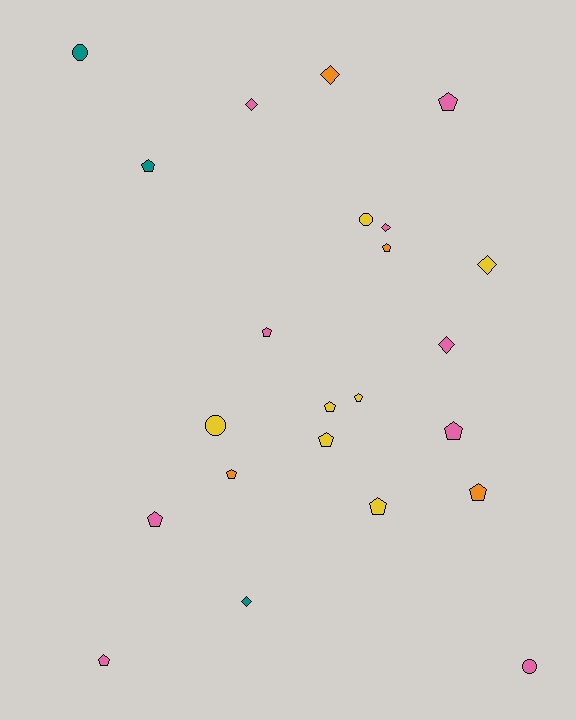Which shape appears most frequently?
Pentagon, with 13 objects.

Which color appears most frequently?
Pink, with 9 objects.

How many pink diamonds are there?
There are 3 pink diamonds.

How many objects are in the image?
There are 23 objects.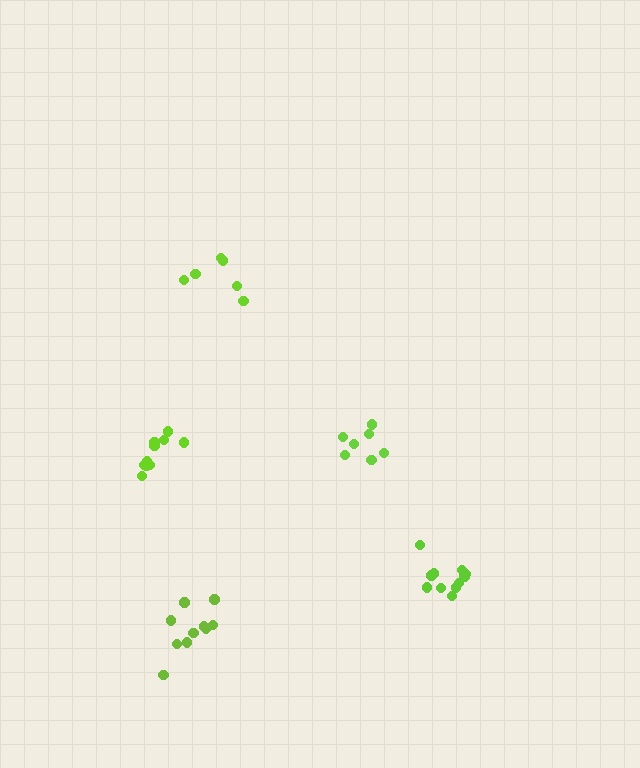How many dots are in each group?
Group 1: 10 dots, Group 2: 11 dots, Group 3: 7 dots, Group 4: 6 dots, Group 5: 10 dots (44 total).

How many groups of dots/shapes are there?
There are 5 groups.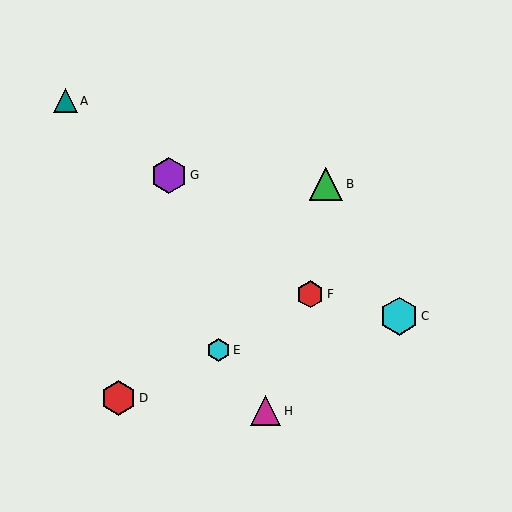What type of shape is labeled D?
Shape D is a red hexagon.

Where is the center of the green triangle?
The center of the green triangle is at (326, 184).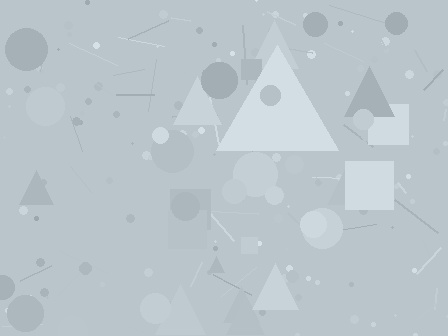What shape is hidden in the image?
A triangle is hidden in the image.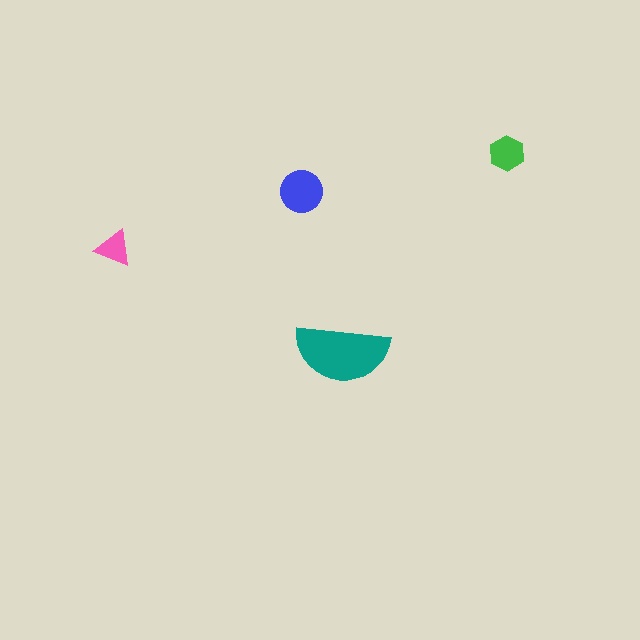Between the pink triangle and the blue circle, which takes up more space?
The blue circle.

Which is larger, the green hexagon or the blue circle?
The blue circle.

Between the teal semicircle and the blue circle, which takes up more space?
The teal semicircle.